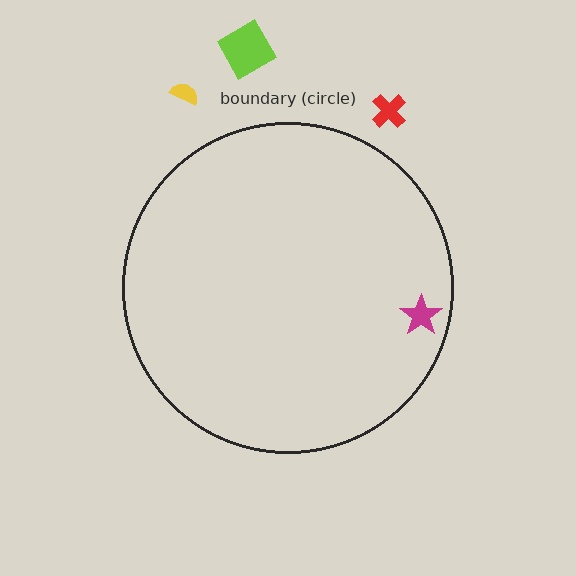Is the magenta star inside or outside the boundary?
Inside.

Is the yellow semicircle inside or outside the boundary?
Outside.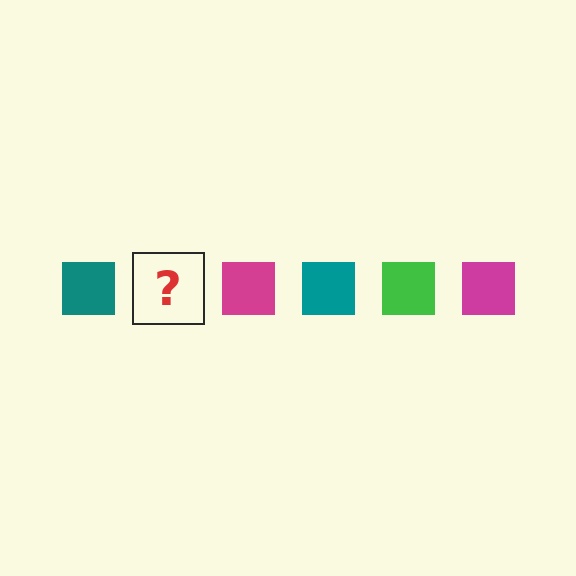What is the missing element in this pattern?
The missing element is a green square.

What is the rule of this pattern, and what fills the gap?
The rule is that the pattern cycles through teal, green, magenta squares. The gap should be filled with a green square.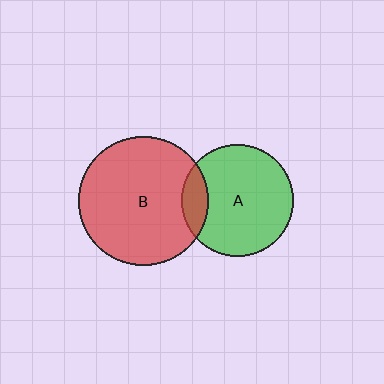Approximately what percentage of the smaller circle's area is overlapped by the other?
Approximately 15%.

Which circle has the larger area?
Circle B (red).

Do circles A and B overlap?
Yes.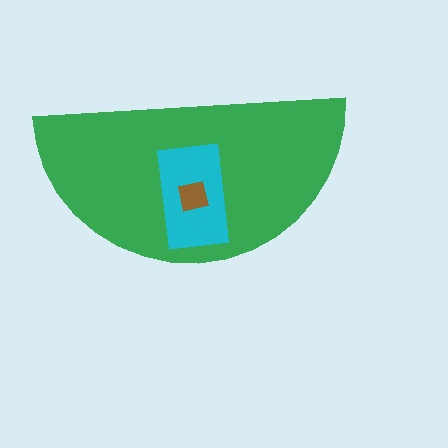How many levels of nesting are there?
3.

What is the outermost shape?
The green semicircle.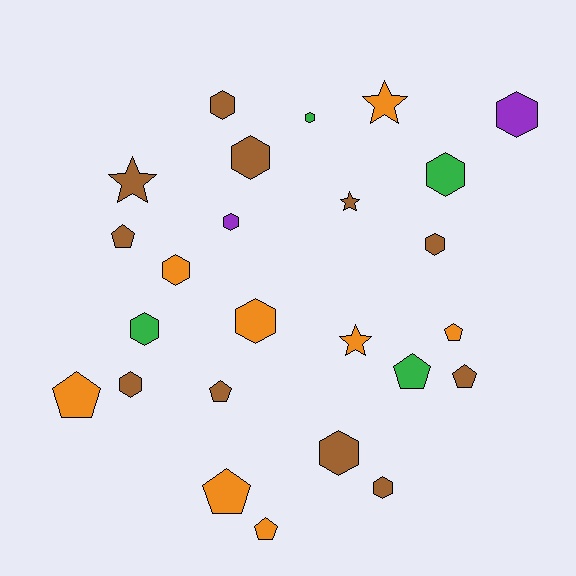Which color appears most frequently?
Brown, with 11 objects.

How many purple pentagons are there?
There are no purple pentagons.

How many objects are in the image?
There are 25 objects.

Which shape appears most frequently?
Hexagon, with 13 objects.